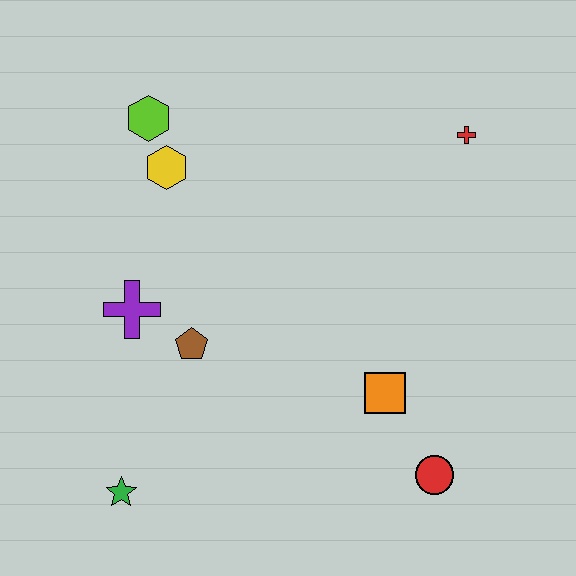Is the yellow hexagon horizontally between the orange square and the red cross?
No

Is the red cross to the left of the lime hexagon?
No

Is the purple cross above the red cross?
No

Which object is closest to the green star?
The brown pentagon is closest to the green star.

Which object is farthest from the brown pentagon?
The red cross is farthest from the brown pentagon.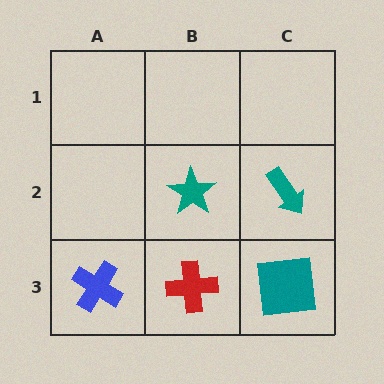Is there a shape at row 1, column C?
No, that cell is empty.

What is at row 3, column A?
A blue cross.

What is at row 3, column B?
A red cross.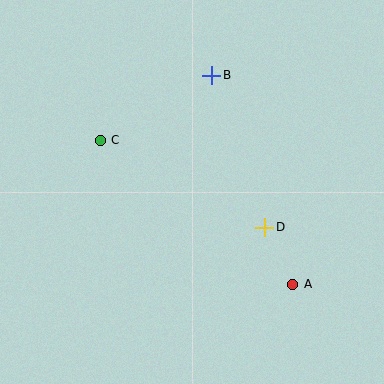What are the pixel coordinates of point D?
Point D is at (265, 227).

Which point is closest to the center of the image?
Point D at (265, 227) is closest to the center.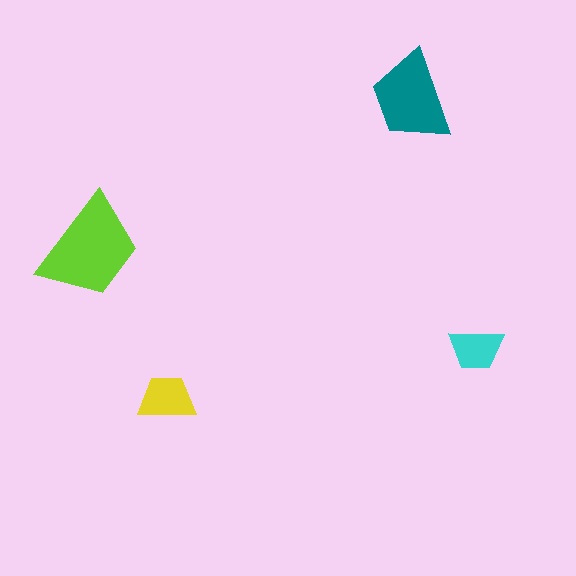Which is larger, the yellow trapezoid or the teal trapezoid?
The teal one.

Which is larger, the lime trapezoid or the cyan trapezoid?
The lime one.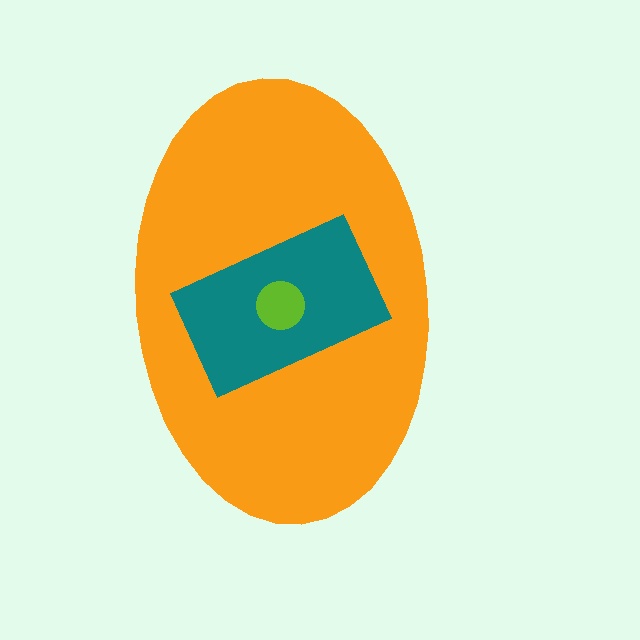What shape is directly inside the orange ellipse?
The teal rectangle.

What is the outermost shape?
The orange ellipse.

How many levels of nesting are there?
3.